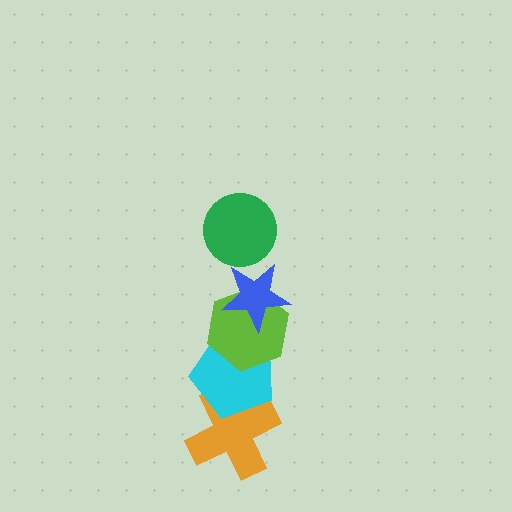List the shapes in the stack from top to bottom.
From top to bottom: the green circle, the blue star, the lime hexagon, the cyan pentagon, the orange cross.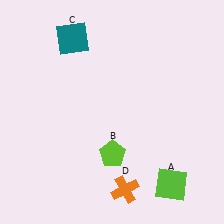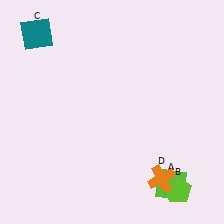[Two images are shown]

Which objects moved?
The objects that moved are: the lime pentagon (B), the teal square (C), the orange cross (D).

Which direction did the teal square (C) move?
The teal square (C) moved left.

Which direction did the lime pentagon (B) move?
The lime pentagon (B) moved right.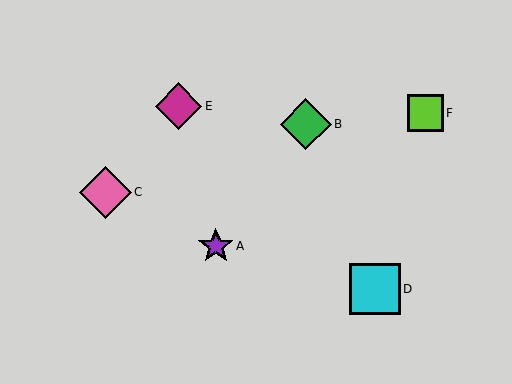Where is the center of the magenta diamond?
The center of the magenta diamond is at (179, 106).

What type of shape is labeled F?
Shape F is a lime square.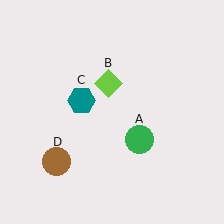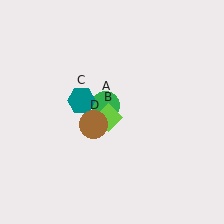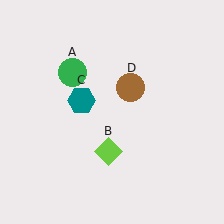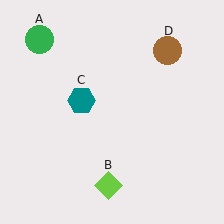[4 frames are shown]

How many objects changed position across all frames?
3 objects changed position: green circle (object A), lime diamond (object B), brown circle (object D).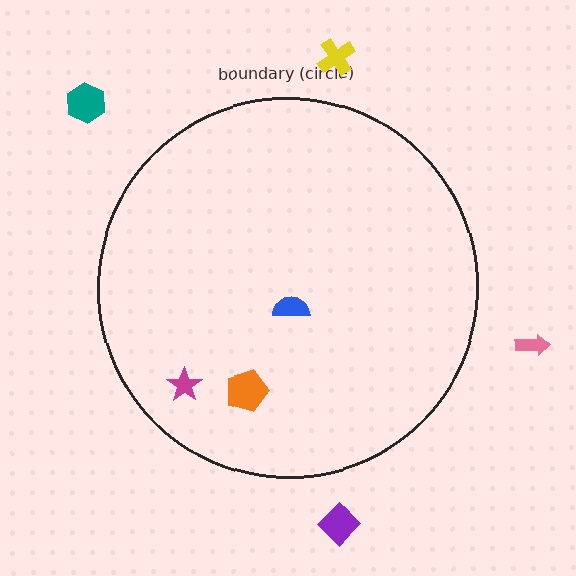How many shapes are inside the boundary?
3 inside, 4 outside.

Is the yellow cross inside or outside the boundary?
Outside.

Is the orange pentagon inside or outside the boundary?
Inside.